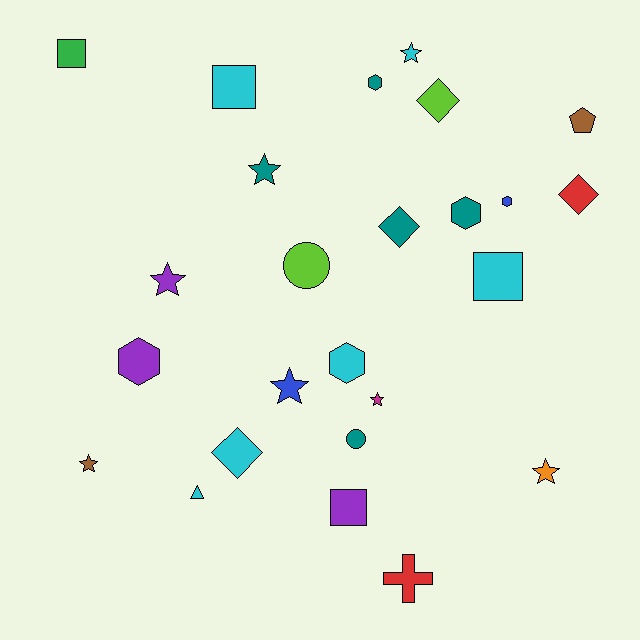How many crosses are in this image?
There is 1 cross.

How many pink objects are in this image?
There are no pink objects.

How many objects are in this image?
There are 25 objects.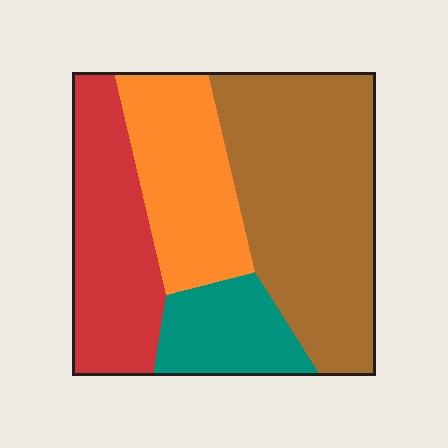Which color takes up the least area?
Teal, at roughly 15%.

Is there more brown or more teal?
Brown.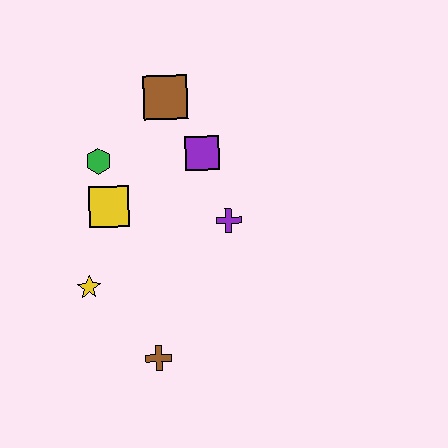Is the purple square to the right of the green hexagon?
Yes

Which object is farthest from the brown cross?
The brown square is farthest from the brown cross.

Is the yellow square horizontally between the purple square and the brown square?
No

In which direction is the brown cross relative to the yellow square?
The brown cross is below the yellow square.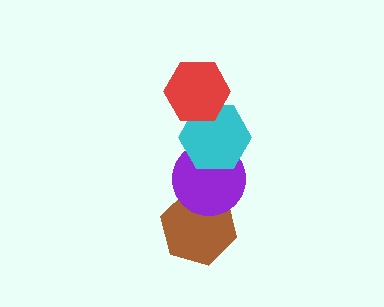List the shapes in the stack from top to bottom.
From top to bottom: the red hexagon, the cyan hexagon, the purple circle, the brown hexagon.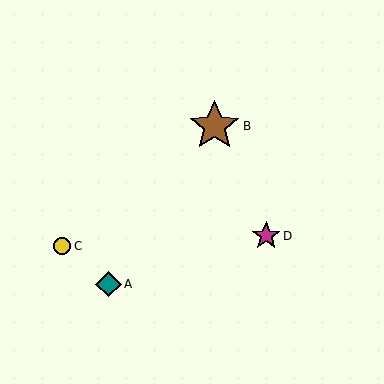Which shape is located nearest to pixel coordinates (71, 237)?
The yellow circle (labeled C) at (62, 246) is nearest to that location.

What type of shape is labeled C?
Shape C is a yellow circle.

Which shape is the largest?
The brown star (labeled B) is the largest.